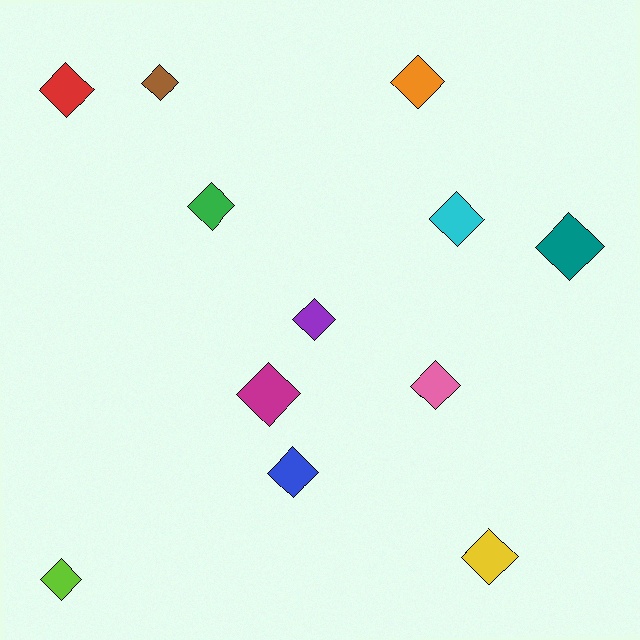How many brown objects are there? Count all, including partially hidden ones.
There is 1 brown object.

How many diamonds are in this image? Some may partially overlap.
There are 12 diamonds.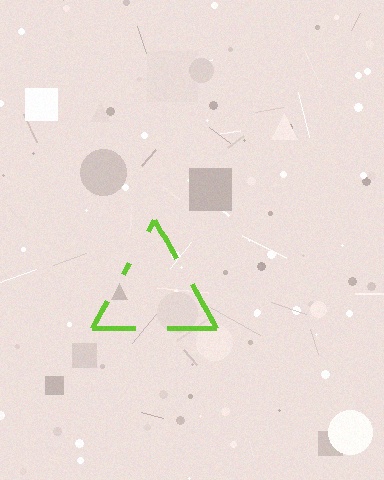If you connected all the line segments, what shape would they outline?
They would outline a triangle.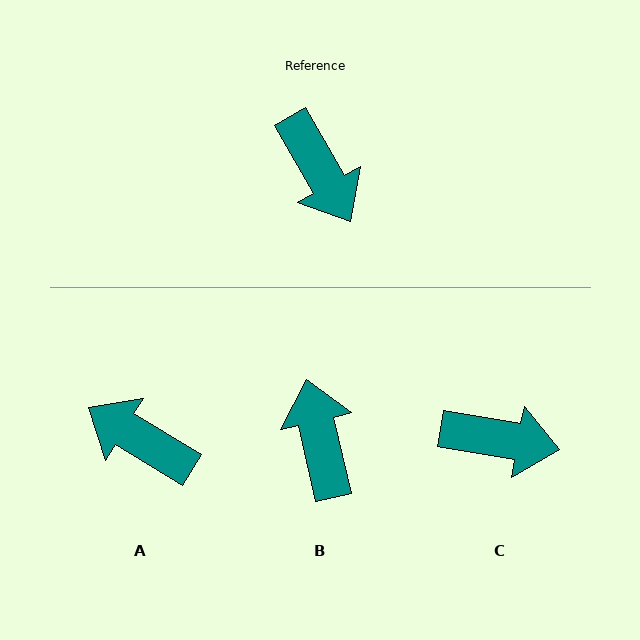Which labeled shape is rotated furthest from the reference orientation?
B, about 163 degrees away.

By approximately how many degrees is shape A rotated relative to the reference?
Approximately 151 degrees clockwise.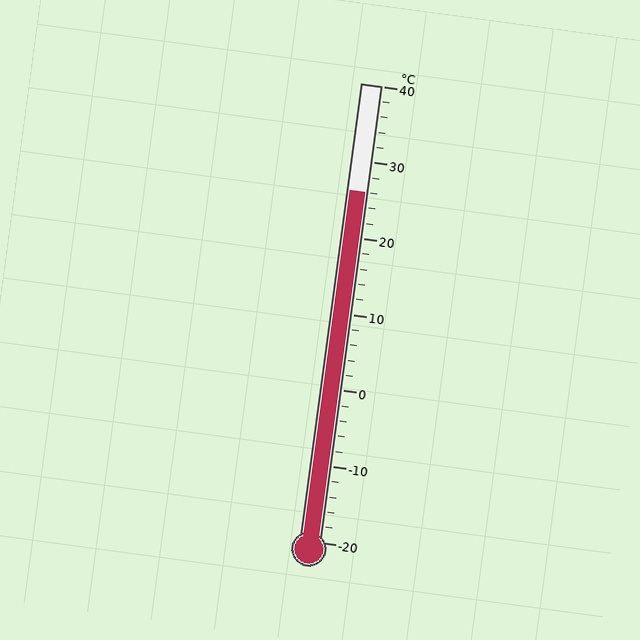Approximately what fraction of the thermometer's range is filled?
The thermometer is filled to approximately 75% of its range.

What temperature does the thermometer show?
The thermometer shows approximately 26°C.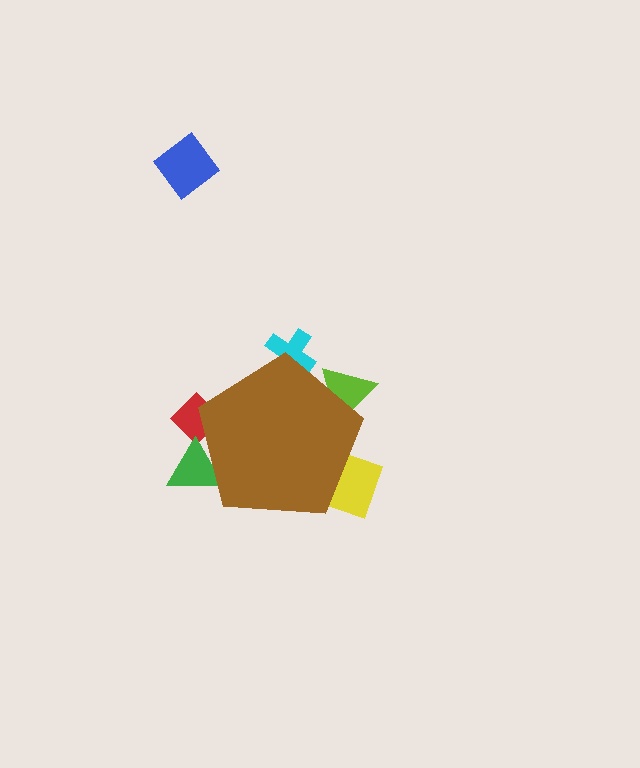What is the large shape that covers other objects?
A brown pentagon.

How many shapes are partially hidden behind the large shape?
5 shapes are partially hidden.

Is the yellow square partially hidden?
Yes, the yellow square is partially hidden behind the brown pentagon.